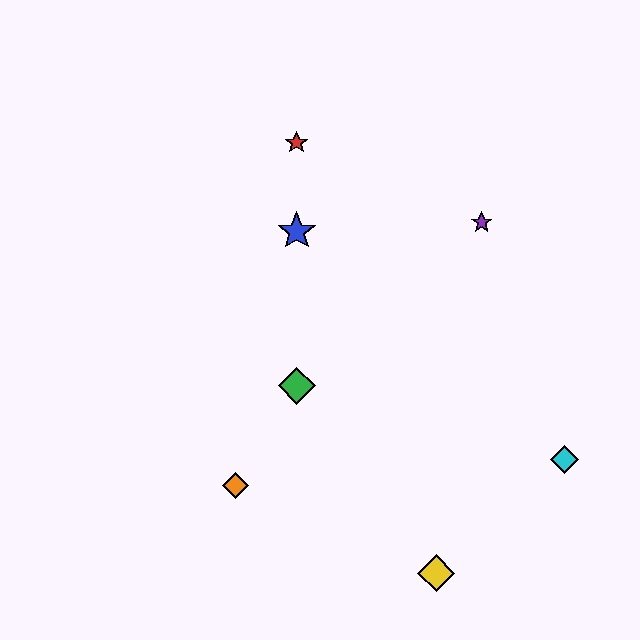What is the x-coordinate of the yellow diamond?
The yellow diamond is at x≈436.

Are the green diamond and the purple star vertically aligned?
No, the green diamond is at x≈297 and the purple star is at x≈482.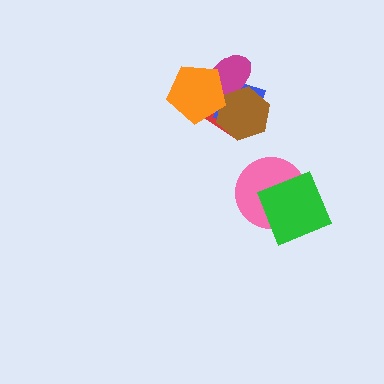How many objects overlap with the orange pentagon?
4 objects overlap with the orange pentagon.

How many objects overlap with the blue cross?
4 objects overlap with the blue cross.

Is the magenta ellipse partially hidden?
Yes, it is partially covered by another shape.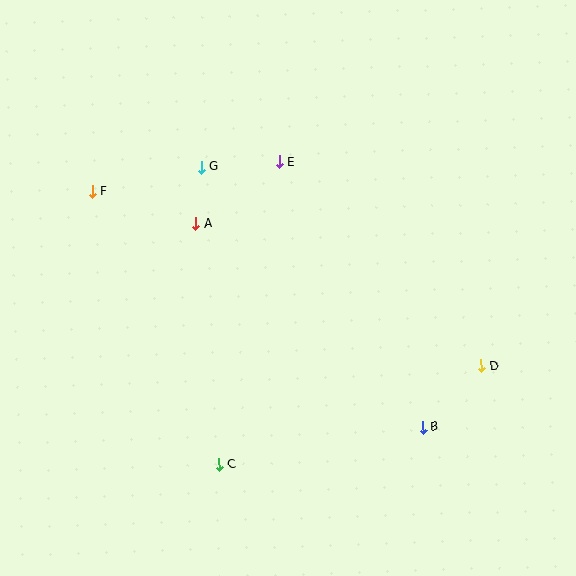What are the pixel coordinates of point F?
Point F is at (92, 191).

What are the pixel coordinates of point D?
Point D is at (481, 366).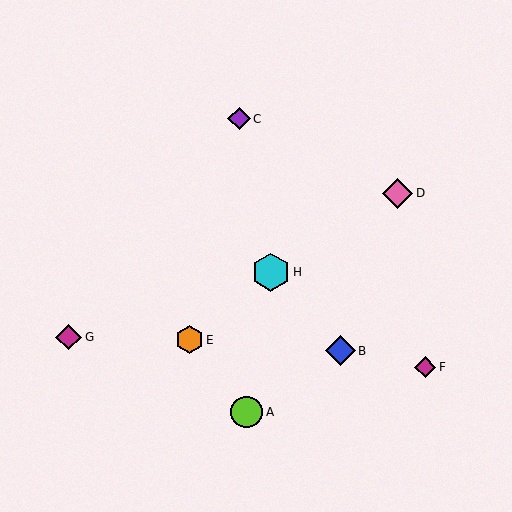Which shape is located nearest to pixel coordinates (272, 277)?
The cyan hexagon (labeled H) at (271, 272) is nearest to that location.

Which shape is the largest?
The cyan hexagon (labeled H) is the largest.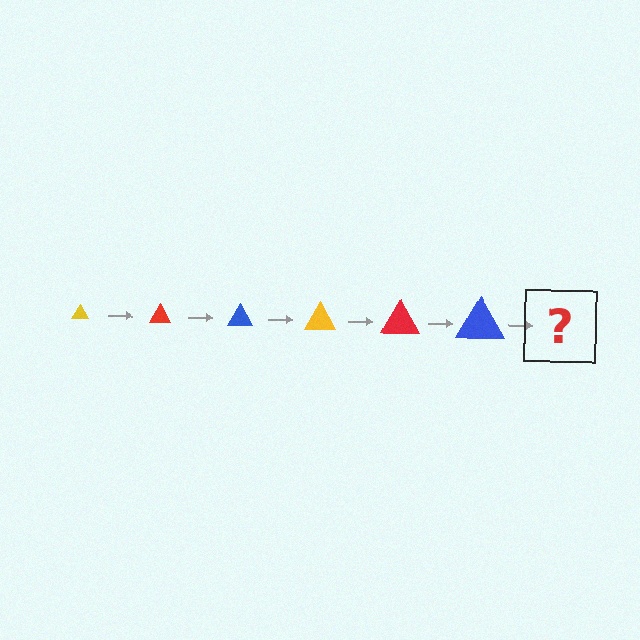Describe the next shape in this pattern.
It should be a yellow triangle, larger than the previous one.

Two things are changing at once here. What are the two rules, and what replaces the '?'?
The two rules are that the triangle grows larger each step and the color cycles through yellow, red, and blue. The '?' should be a yellow triangle, larger than the previous one.